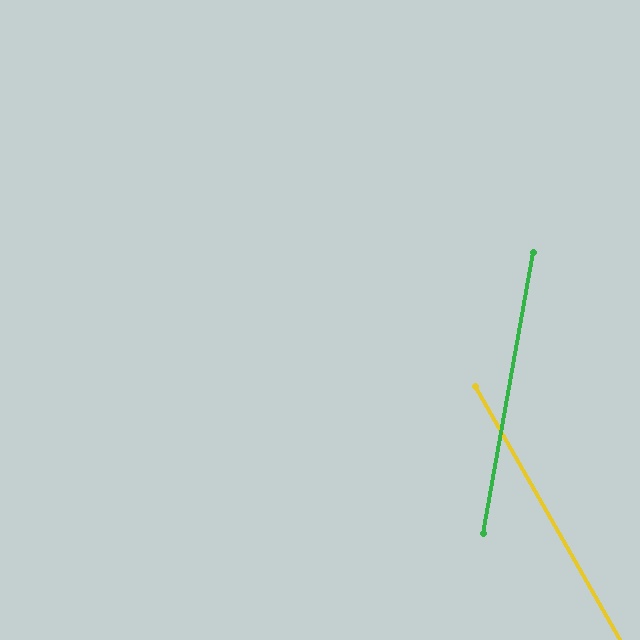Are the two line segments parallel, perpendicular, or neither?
Neither parallel nor perpendicular — they differ by about 40°.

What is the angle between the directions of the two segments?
Approximately 40 degrees.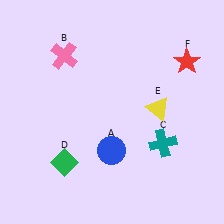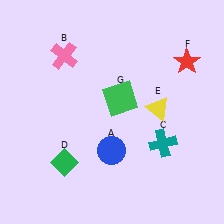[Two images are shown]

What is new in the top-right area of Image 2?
A green square (G) was added in the top-right area of Image 2.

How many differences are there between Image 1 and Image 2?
There is 1 difference between the two images.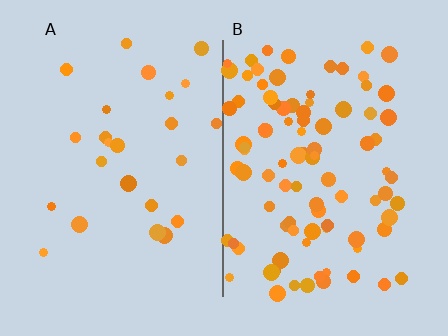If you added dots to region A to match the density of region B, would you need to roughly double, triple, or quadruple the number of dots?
Approximately quadruple.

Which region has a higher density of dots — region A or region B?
B (the right).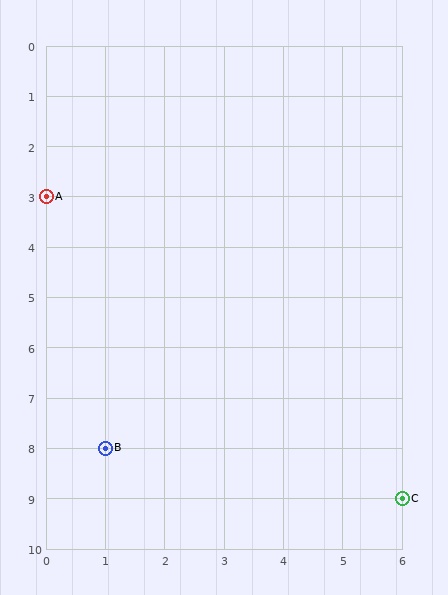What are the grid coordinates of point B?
Point B is at grid coordinates (1, 8).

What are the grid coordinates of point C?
Point C is at grid coordinates (6, 9).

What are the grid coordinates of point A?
Point A is at grid coordinates (0, 3).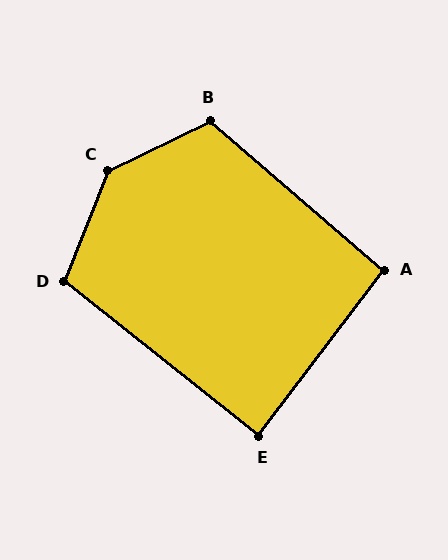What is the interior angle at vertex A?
Approximately 94 degrees (approximately right).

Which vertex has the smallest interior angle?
E, at approximately 89 degrees.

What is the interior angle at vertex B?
Approximately 113 degrees (obtuse).